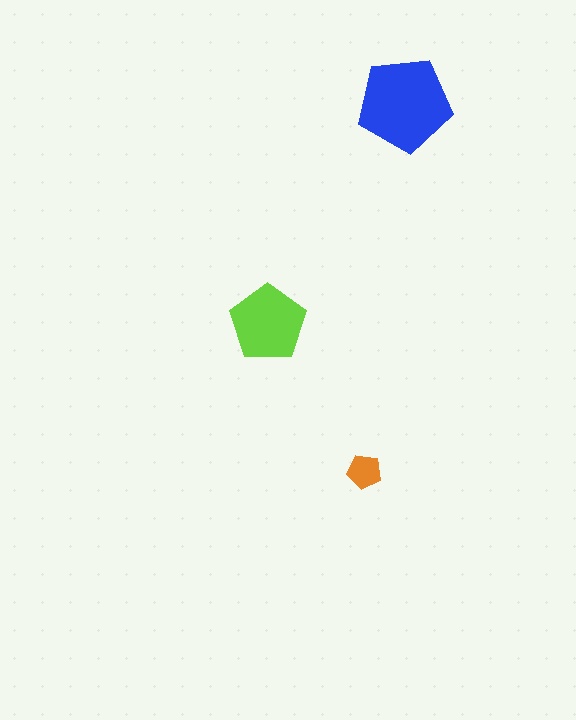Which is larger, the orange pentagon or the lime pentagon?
The lime one.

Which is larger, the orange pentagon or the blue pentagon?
The blue one.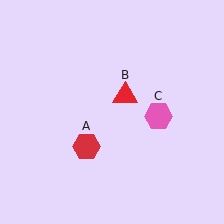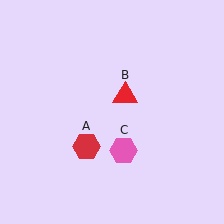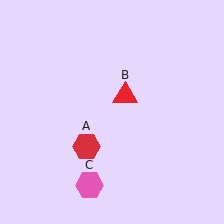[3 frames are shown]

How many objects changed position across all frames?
1 object changed position: pink hexagon (object C).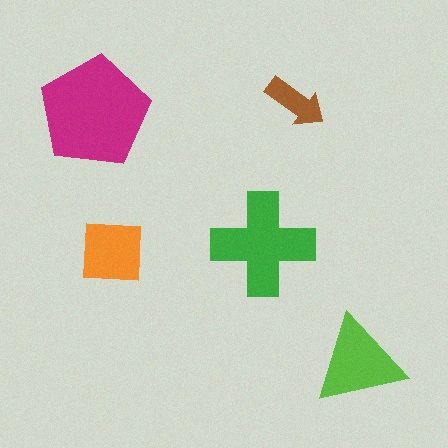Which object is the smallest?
The brown arrow.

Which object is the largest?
The magenta pentagon.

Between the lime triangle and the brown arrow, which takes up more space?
The lime triangle.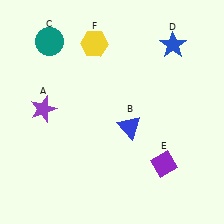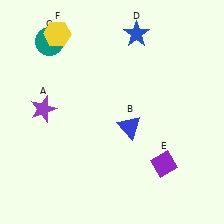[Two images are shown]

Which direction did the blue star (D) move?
The blue star (D) moved left.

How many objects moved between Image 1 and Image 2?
2 objects moved between the two images.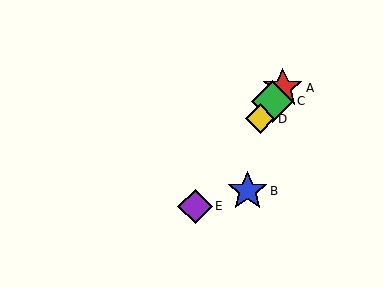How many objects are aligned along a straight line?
4 objects (A, C, D, E) are aligned along a straight line.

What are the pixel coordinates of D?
Object D is at (260, 119).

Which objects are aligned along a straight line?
Objects A, C, D, E are aligned along a straight line.